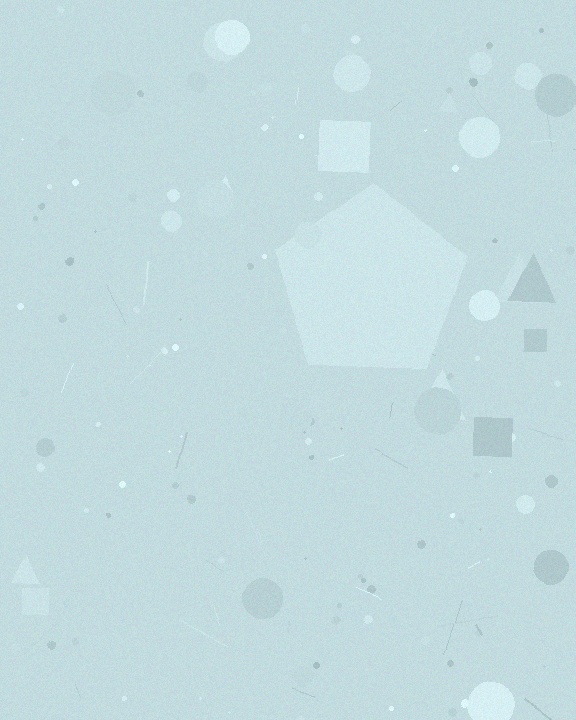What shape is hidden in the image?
A pentagon is hidden in the image.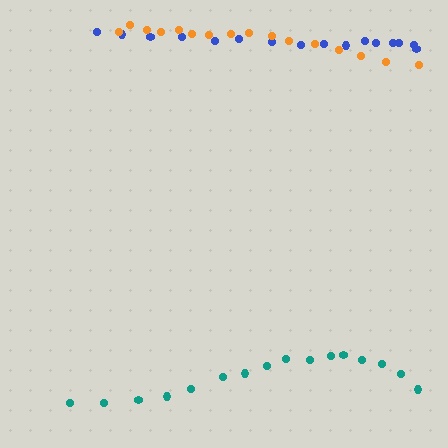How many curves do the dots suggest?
There are 3 distinct paths.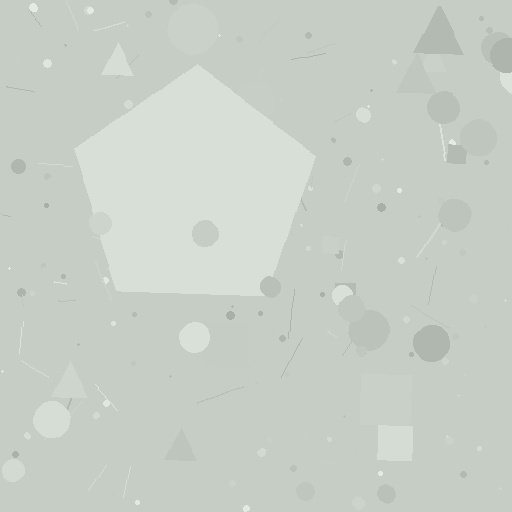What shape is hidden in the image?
A pentagon is hidden in the image.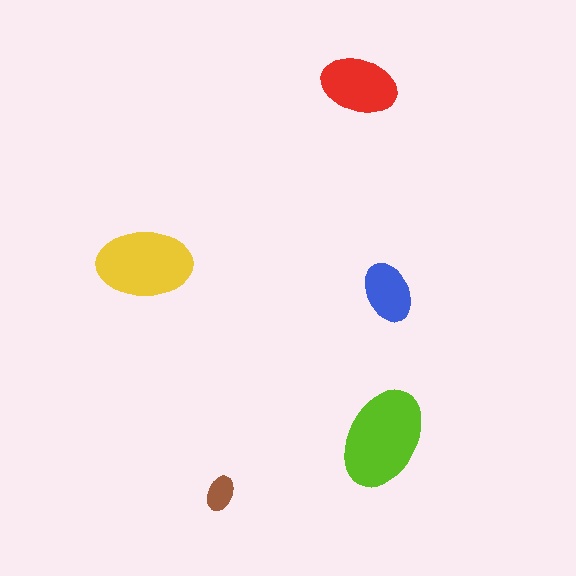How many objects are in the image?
There are 5 objects in the image.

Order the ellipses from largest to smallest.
the lime one, the yellow one, the red one, the blue one, the brown one.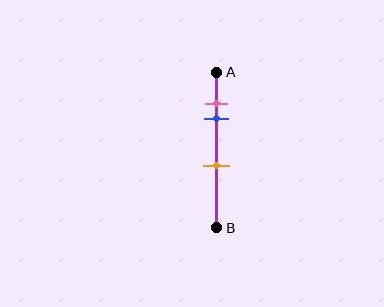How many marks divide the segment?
There are 3 marks dividing the segment.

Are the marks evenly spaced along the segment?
No, the marks are not evenly spaced.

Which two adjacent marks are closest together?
The pink and blue marks are the closest adjacent pair.